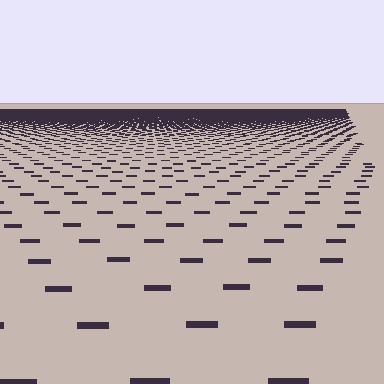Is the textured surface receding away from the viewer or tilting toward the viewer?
The surface is receding away from the viewer. Texture elements get smaller and denser toward the top.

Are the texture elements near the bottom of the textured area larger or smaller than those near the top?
Larger. Near the bottom, elements are closer to the viewer and appear at a bigger on-screen size.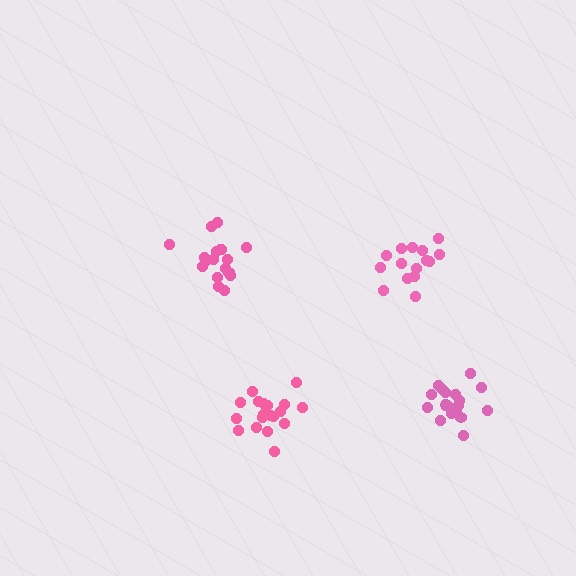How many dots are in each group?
Group 1: 19 dots, Group 2: 18 dots, Group 3: 15 dots, Group 4: 18 dots (70 total).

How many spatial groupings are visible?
There are 4 spatial groupings.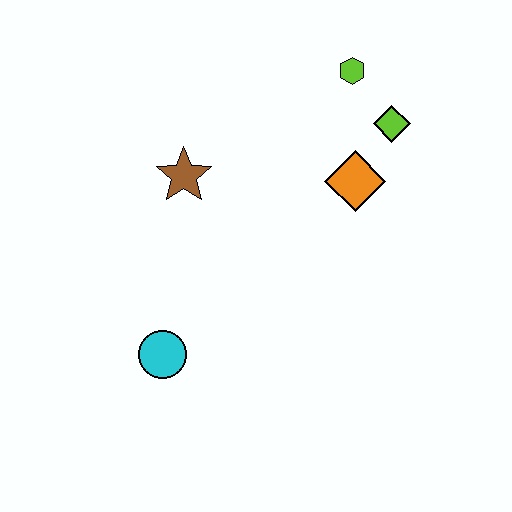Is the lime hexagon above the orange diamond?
Yes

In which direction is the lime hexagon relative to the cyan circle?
The lime hexagon is above the cyan circle.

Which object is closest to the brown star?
The orange diamond is closest to the brown star.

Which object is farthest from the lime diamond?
The cyan circle is farthest from the lime diamond.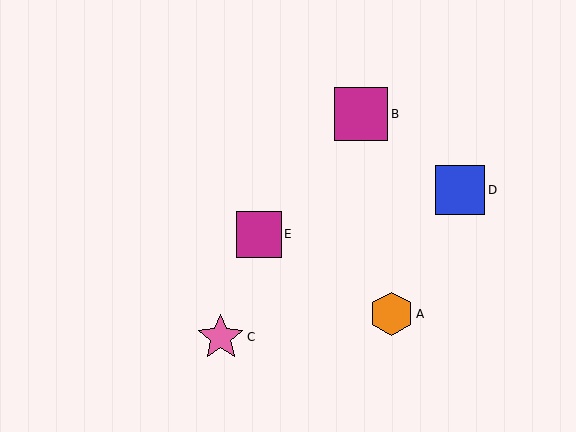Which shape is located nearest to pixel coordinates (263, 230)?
The magenta square (labeled E) at (259, 234) is nearest to that location.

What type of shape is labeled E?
Shape E is a magenta square.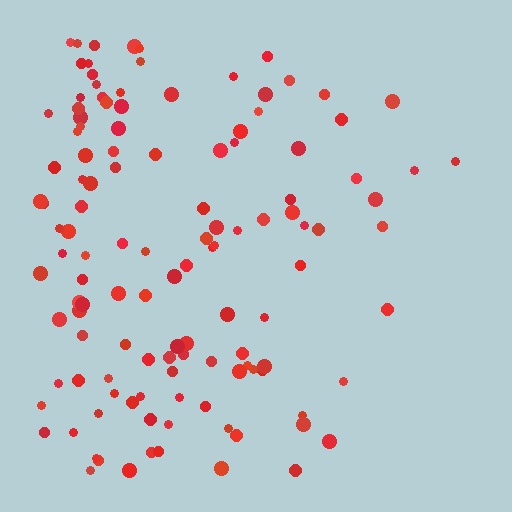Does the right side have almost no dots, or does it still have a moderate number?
Still a moderate number, just noticeably fewer than the left.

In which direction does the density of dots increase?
From right to left, with the left side densest.